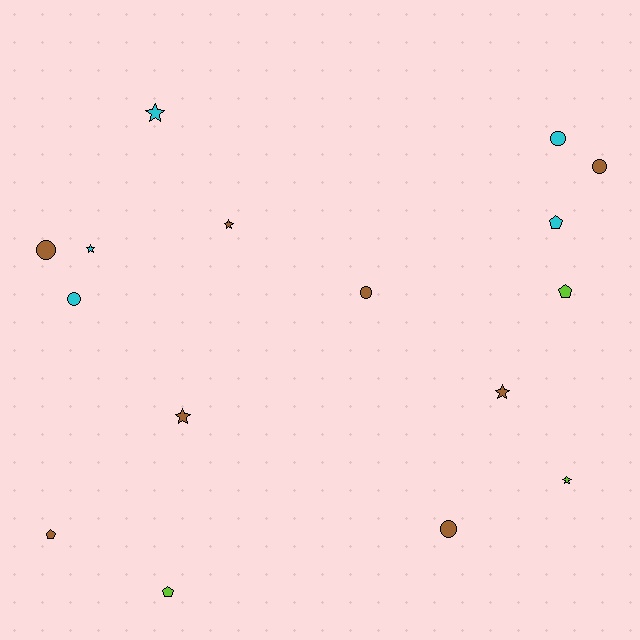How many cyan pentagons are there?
There is 1 cyan pentagon.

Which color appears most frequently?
Brown, with 8 objects.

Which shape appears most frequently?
Star, with 6 objects.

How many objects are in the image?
There are 16 objects.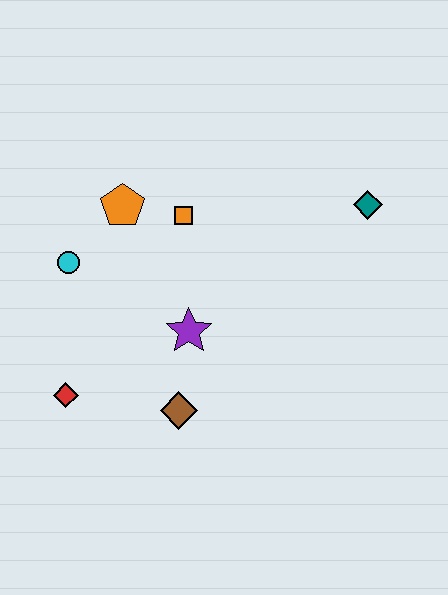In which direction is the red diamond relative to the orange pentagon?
The red diamond is below the orange pentagon.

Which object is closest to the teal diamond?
The orange square is closest to the teal diamond.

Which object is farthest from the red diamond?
The teal diamond is farthest from the red diamond.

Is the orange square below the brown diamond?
No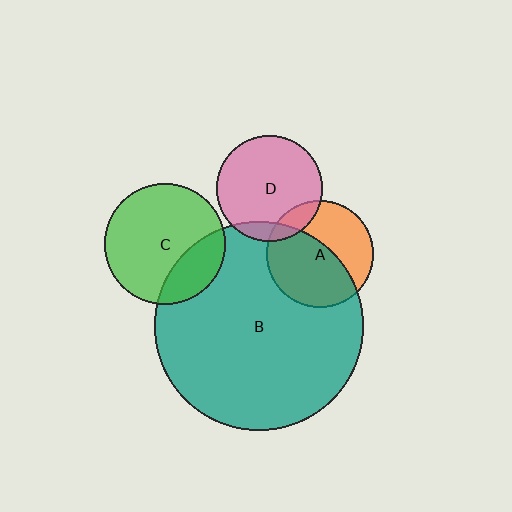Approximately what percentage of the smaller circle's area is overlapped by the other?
Approximately 55%.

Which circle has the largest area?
Circle B (teal).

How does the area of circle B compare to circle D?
Approximately 3.8 times.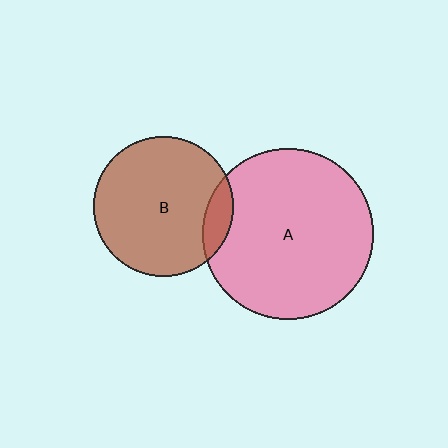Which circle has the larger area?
Circle A (pink).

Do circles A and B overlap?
Yes.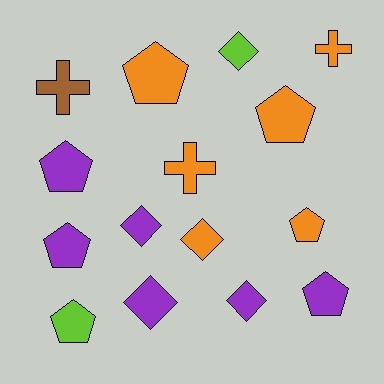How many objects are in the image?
There are 15 objects.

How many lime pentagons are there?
There is 1 lime pentagon.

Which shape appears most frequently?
Pentagon, with 7 objects.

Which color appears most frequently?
Orange, with 6 objects.